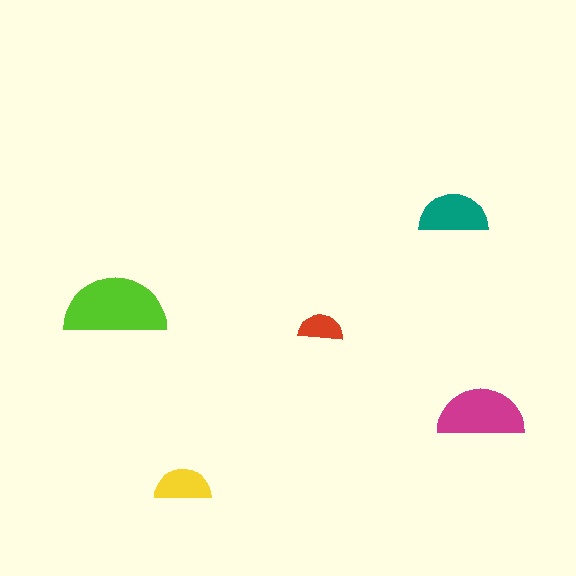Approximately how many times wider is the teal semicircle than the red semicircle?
About 1.5 times wider.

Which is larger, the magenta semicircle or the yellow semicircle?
The magenta one.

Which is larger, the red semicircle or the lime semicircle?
The lime one.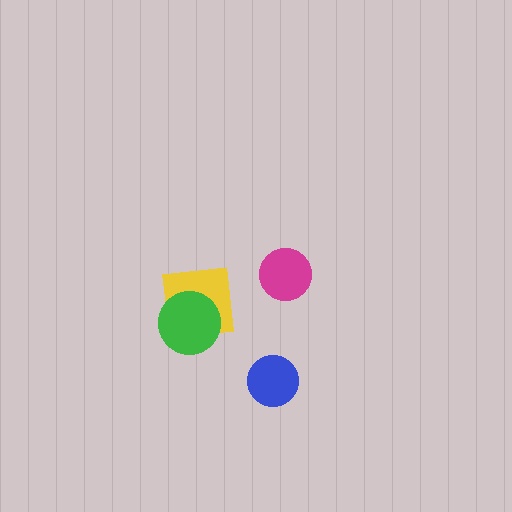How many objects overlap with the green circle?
1 object overlaps with the green circle.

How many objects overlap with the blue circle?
0 objects overlap with the blue circle.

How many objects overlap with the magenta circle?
0 objects overlap with the magenta circle.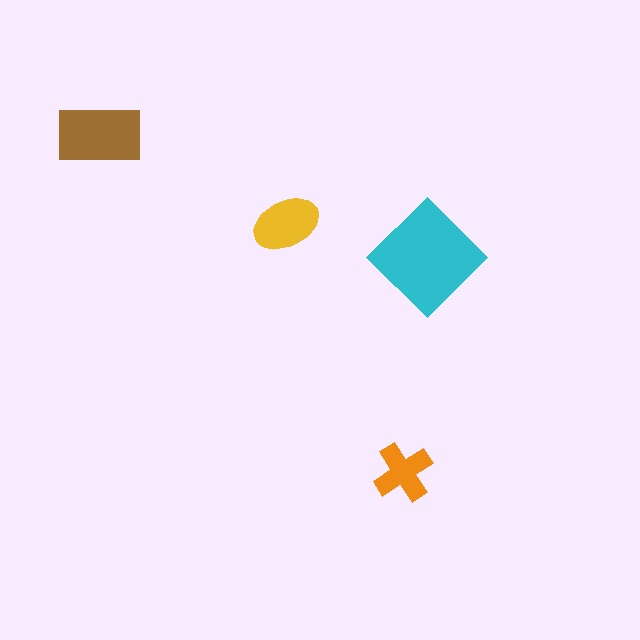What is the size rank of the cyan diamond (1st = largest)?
1st.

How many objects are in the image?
There are 4 objects in the image.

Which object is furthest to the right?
The cyan diamond is rightmost.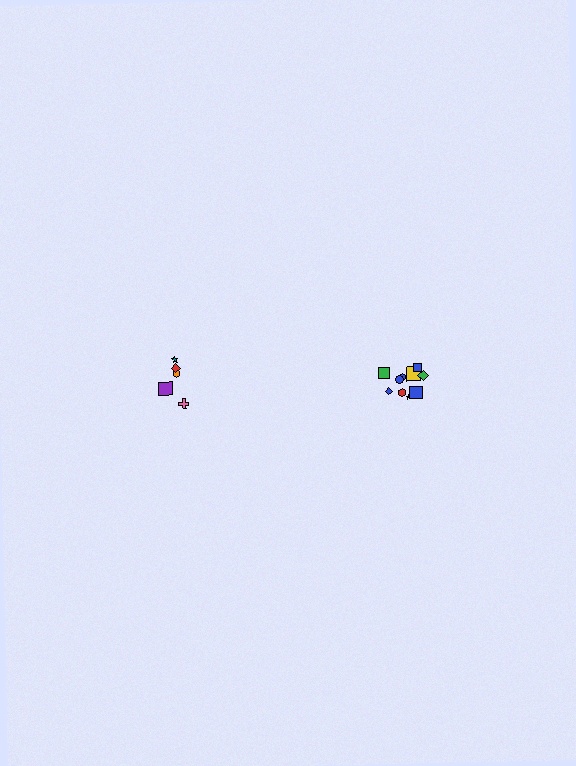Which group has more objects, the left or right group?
The right group.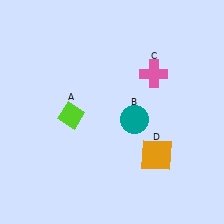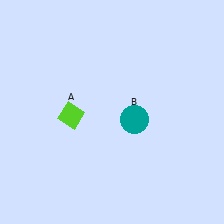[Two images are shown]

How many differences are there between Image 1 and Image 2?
There are 2 differences between the two images.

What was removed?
The pink cross (C), the orange square (D) were removed in Image 2.